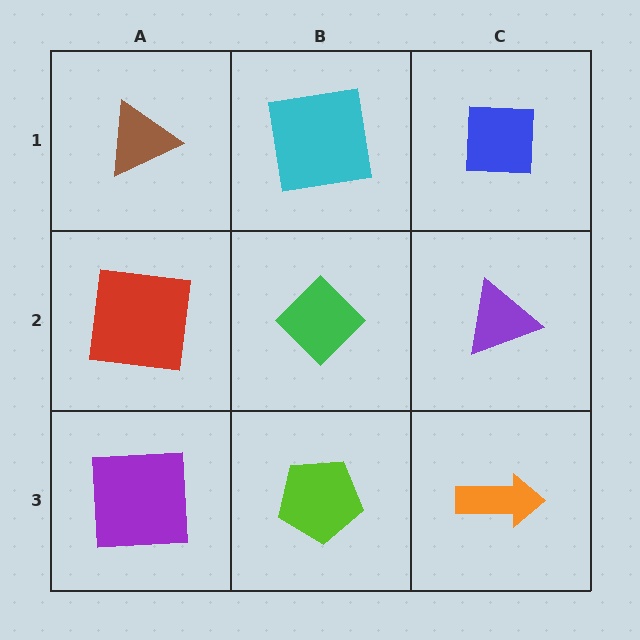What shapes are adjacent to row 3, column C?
A purple triangle (row 2, column C), a lime pentagon (row 3, column B).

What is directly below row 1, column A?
A red square.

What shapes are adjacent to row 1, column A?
A red square (row 2, column A), a cyan square (row 1, column B).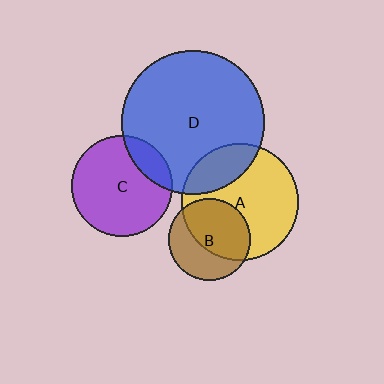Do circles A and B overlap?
Yes.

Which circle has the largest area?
Circle D (blue).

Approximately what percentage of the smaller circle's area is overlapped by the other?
Approximately 60%.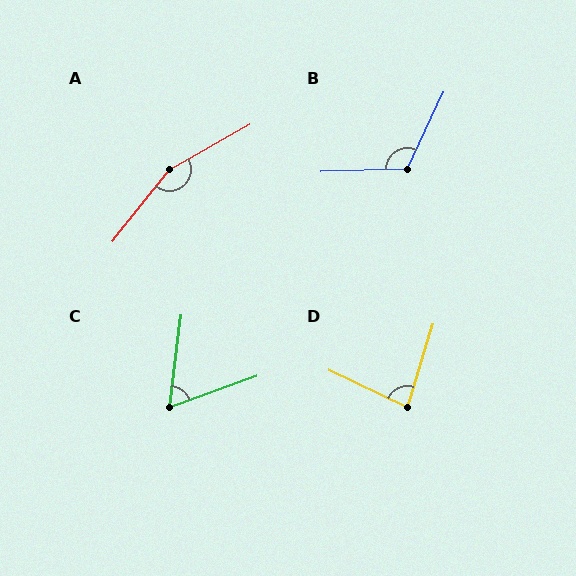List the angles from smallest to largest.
C (63°), D (81°), B (117°), A (158°).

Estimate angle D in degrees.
Approximately 81 degrees.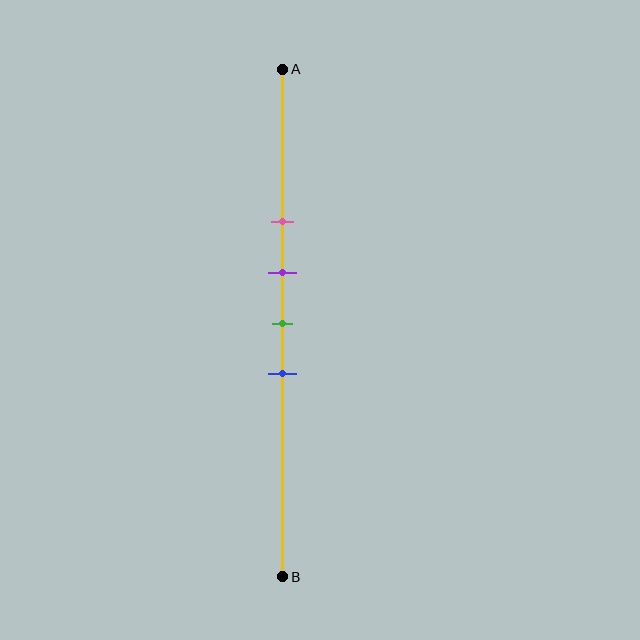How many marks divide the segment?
There are 4 marks dividing the segment.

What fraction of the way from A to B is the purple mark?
The purple mark is approximately 40% (0.4) of the way from A to B.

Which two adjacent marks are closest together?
The purple and green marks are the closest adjacent pair.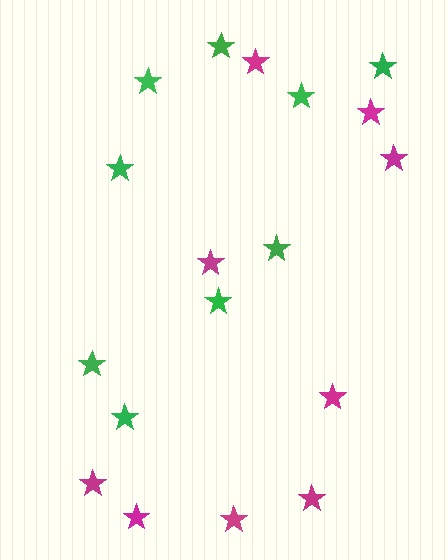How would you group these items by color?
There are 2 groups: one group of green stars (9) and one group of magenta stars (9).